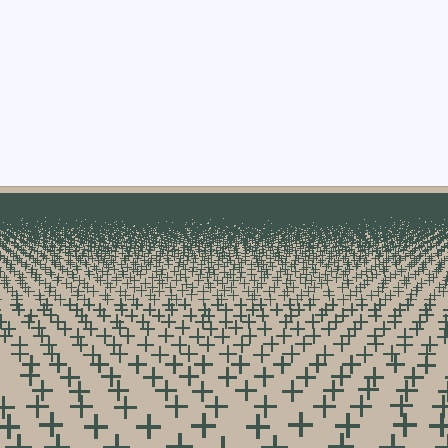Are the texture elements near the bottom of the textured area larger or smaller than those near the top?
Larger. Near the bottom, elements are closer to the viewer and appear at a bigger on-screen size.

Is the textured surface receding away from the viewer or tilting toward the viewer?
The surface is receding away from the viewer. Texture elements get smaller and denser toward the top.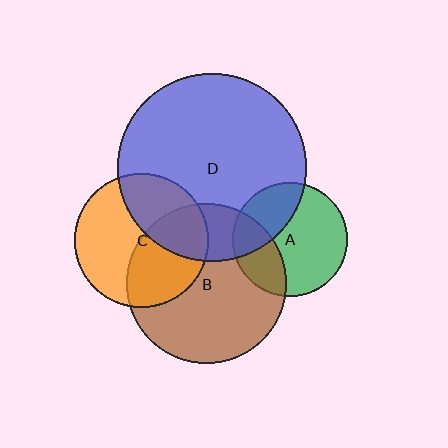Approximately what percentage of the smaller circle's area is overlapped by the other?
Approximately 45%.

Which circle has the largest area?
Circle D (blue).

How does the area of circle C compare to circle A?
Approximately 1.4 times.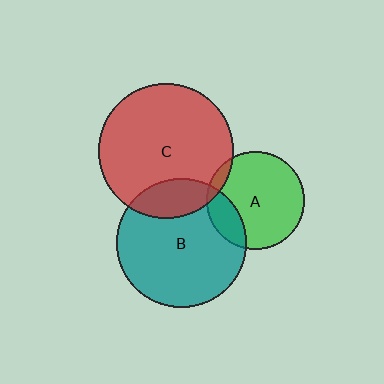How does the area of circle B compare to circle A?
Approximately 1.8 times.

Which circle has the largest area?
Circle C (red).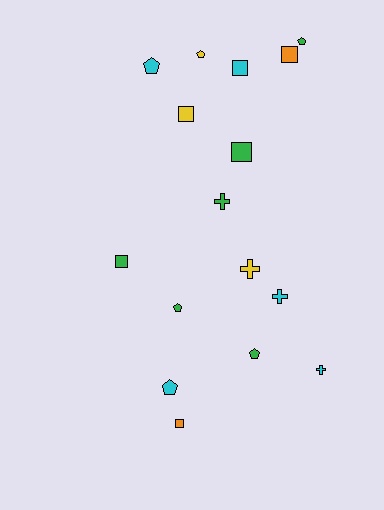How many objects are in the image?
There are 16 objects.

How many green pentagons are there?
There are 3 green pentagons.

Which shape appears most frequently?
Square, with 6 objects.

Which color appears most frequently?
Green, with 6 objects.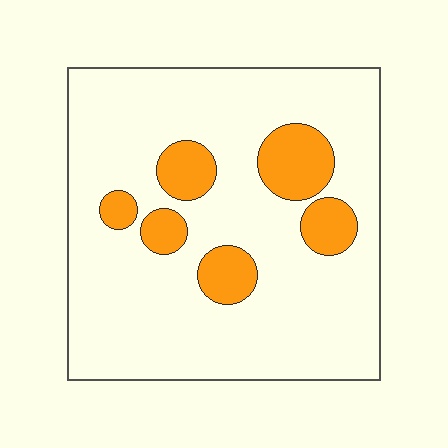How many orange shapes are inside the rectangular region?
6.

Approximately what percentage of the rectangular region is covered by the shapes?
Approximately 15%.